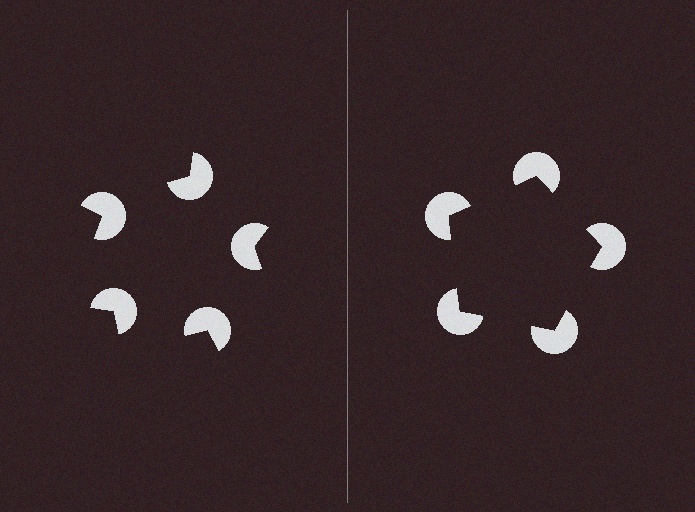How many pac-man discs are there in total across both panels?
10 — 5 on each side.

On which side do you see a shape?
An illusory pentagon appears on the right side. On the left side the wedge cuts are rotated, so no coherent shape forms.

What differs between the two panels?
The pac-man discs are positioned identically on both sides; only the wedge orientations differ. On the right they align to a pentagon; on the left they are misaligned.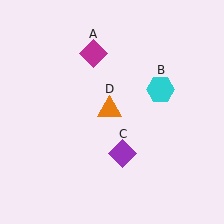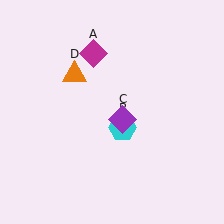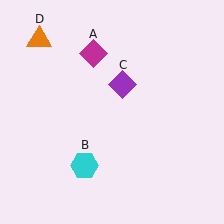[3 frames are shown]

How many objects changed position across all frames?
3 objects changed position: cyan hexagon (object B), purple diamond (object C), orange triangle (object D).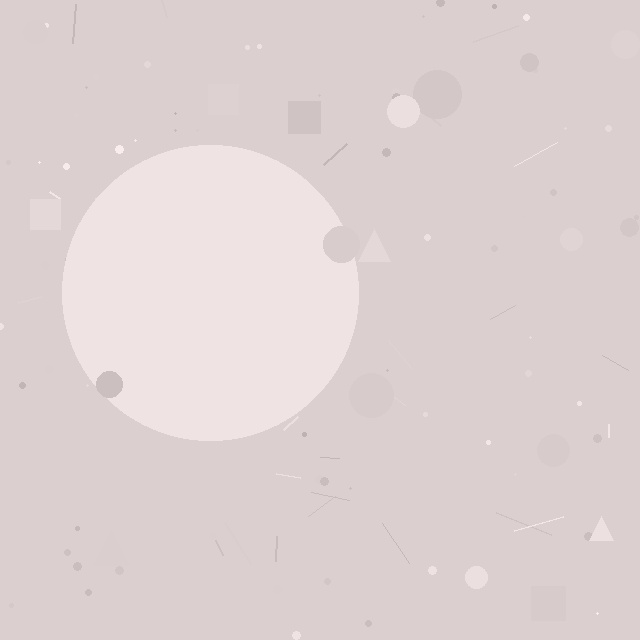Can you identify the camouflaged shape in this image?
The camouflaged shape is a circle.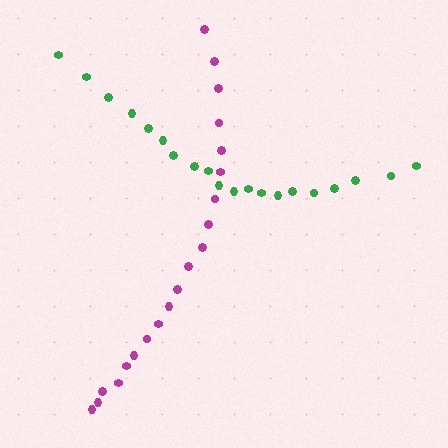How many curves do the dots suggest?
There are 2 distinct paths.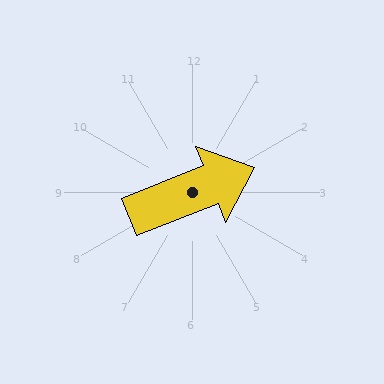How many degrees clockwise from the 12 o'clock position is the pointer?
Approximately 68 degrees.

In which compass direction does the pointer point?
East.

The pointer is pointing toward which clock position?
Roughly 2 o'clock.